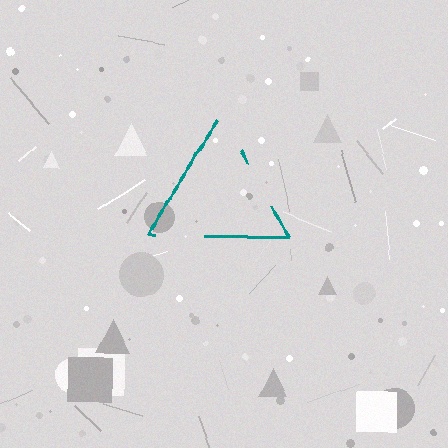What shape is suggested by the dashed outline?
The dashed outline suggests a triangle.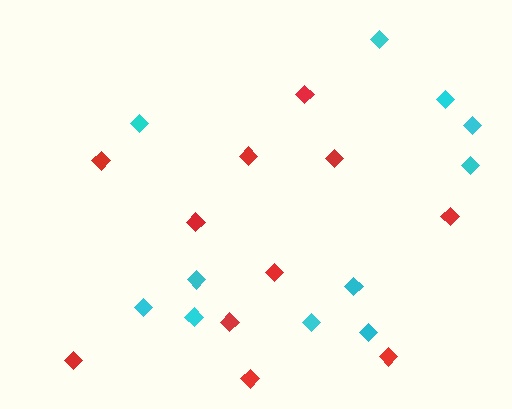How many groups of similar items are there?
There are 2 groups: one group of red diamonds (11) and one group of cyan diamonds (11).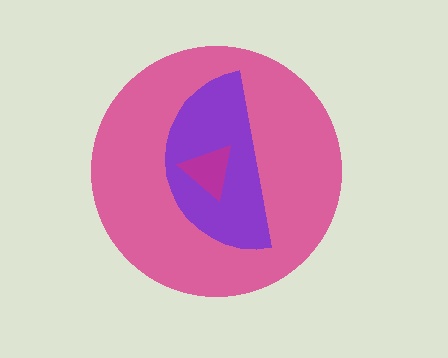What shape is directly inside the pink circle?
The purple semicircle.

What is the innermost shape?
The magenta triangle.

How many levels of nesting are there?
3.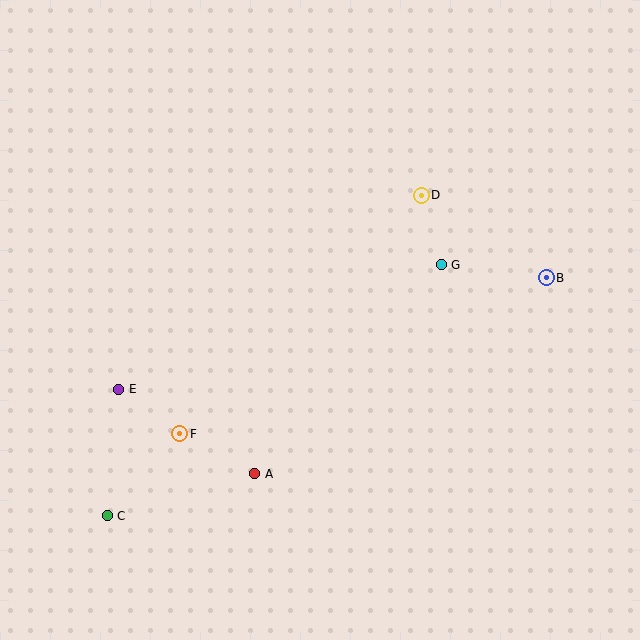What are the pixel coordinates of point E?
Point E is at (119, 389).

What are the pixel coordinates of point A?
Point A is at (255, 474).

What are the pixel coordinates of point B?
Point B is at (546, 278).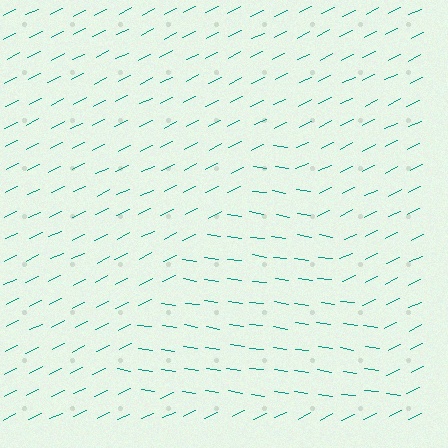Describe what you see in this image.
The image is filled with small teal line segments. A triangle region in the image has lines oriented differently from the surrounding lines, creating a visible texture boundary.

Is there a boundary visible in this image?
Yes, there is a texture boundary formed by a change in line orientation.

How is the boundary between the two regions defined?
The boundary is defined purely by a change in line orientation (approximately 34 degrees difference). All lines are the same color and thickness.